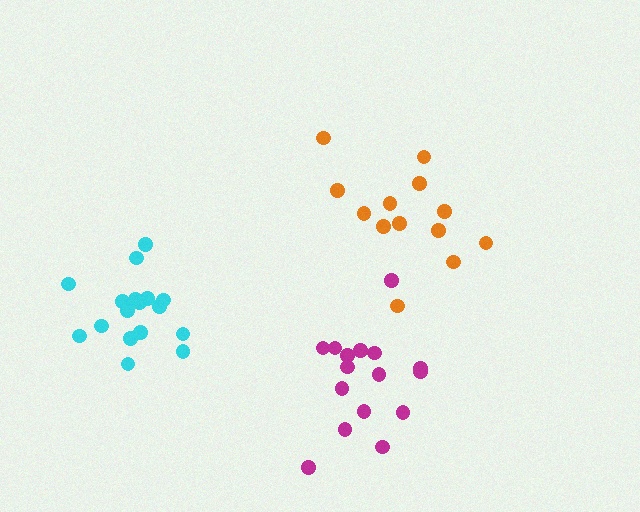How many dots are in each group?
Group 1: 13 dots, Group 2: 16 dots, Group 3: 17 dots (46 total).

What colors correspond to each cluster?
The clusters are colored: orange, magenta, cyan.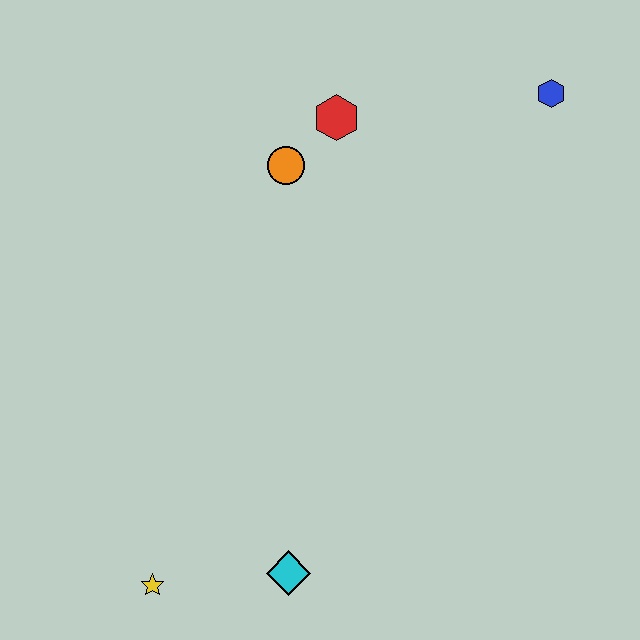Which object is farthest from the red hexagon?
The yellow star is farthest from the red hexagon.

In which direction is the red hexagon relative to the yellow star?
The red hexagon is above the yellow star.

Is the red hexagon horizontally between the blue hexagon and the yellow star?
Yes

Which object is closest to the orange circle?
The red hexagon is closest to the orange circle.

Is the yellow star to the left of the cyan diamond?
Yes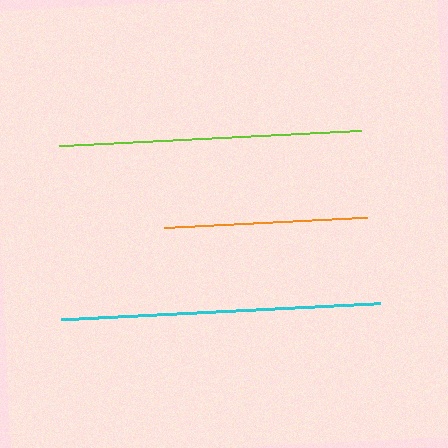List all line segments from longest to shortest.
From longest to shortest: cyan, lime, orange.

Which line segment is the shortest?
The orange line is the shortest at approximately 203 pixels.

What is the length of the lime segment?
The lime segment is approximately 303 pixels long.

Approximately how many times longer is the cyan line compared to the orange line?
The cyan line is approximately 1.6 times the length of the orange line.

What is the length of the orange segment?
The orange segment is approximately 203 pixels long.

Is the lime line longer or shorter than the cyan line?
The cyan line is longer than the lime line.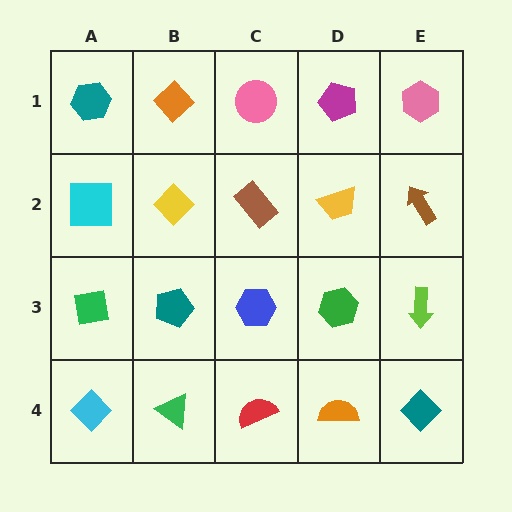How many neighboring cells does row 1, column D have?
3.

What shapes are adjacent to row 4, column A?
A green square (row 3, column A), a green triangle (row 4, column B).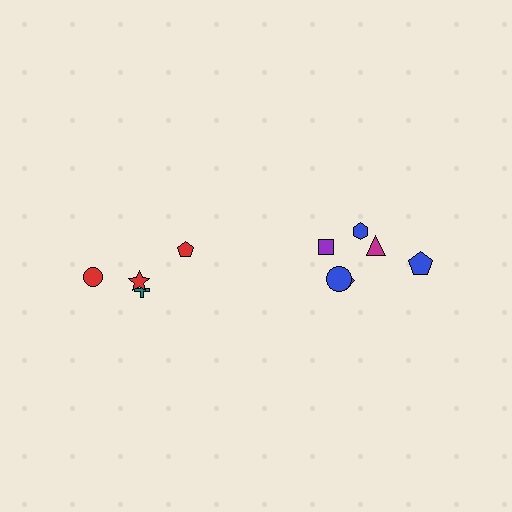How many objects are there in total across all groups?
There are 10 objects.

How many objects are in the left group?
There are 4 objects.